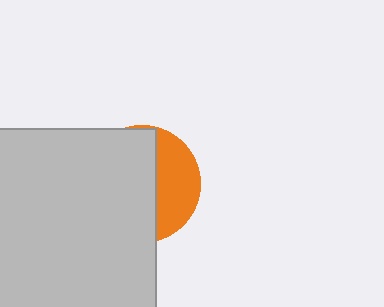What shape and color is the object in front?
The object in front is a light gray square.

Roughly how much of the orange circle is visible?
A small part of it is visible (roughly 34%).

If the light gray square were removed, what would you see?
You would see the complete orange circle.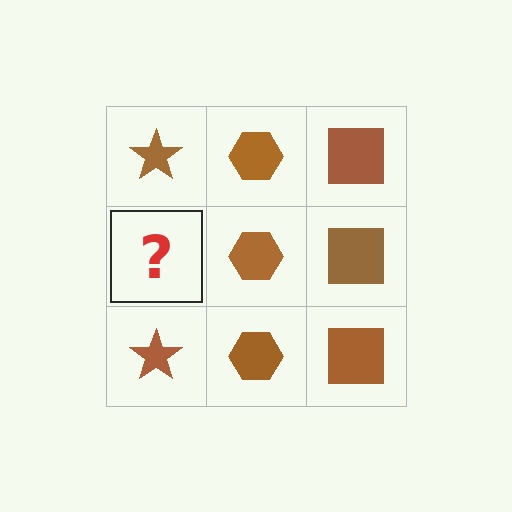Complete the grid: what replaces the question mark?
The question mark should be replaced with a brown star.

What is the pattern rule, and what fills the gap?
The rule is that each column has a consistent shape. The gap should be filled with a brown star.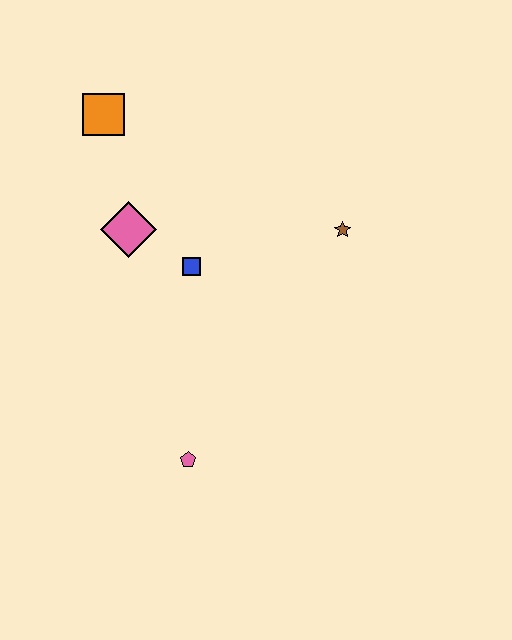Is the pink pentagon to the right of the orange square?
Yes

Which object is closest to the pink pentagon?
The blue square is closest to the pink pentagon.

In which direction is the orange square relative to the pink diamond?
The orange square is above the pink diamond.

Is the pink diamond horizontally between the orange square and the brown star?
Yes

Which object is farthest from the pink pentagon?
The orange square is farthest from the pink pentagon.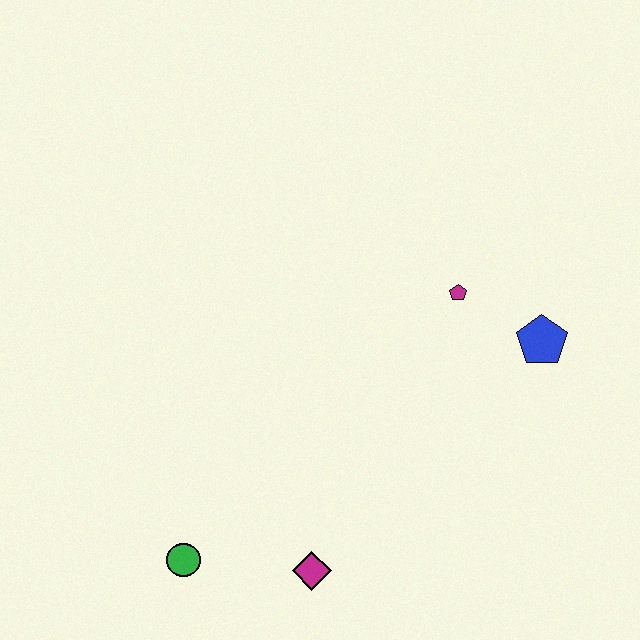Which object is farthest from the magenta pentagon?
The green circle is farthest from the magenta pentagon.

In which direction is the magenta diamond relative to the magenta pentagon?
The magenta diamond is below the magenta pentagon.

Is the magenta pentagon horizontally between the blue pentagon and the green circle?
Yes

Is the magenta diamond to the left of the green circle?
No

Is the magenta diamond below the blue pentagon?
Yes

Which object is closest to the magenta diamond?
The green circle is closest to the magenta diamond.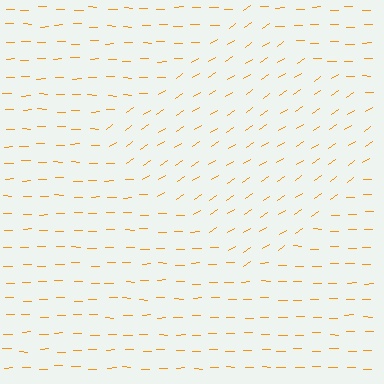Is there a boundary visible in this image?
Yes, there is a texture boundary formed by a change in line orientation.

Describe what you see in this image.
The image is filled with small orange line segments. A diamond region in the image has lines oriented differently from the surrounding lines, creating a visible texture boundary.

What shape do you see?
I see a diamond.